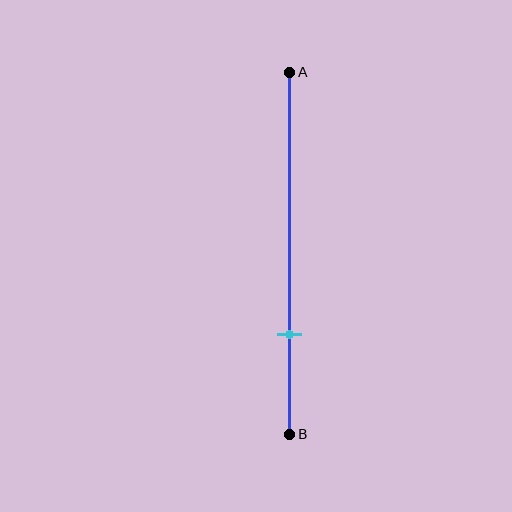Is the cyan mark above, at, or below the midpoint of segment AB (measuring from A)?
The cyan mark is below the midpoint of segment AB.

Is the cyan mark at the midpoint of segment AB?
No, the mark is at about 70% from A, not at the 50% midpoint.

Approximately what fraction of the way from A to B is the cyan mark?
The cyan mark is approximately 70% of the way from A to B.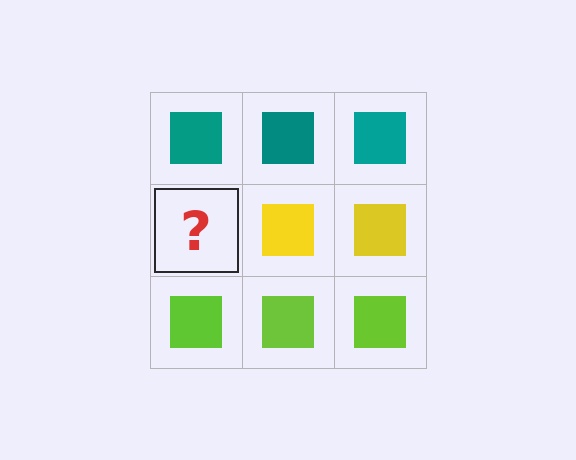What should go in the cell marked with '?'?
The missing cell should contain a yellow square.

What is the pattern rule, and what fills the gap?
The rule is that each row has a consistent color. The gap should be filled with a yellow square.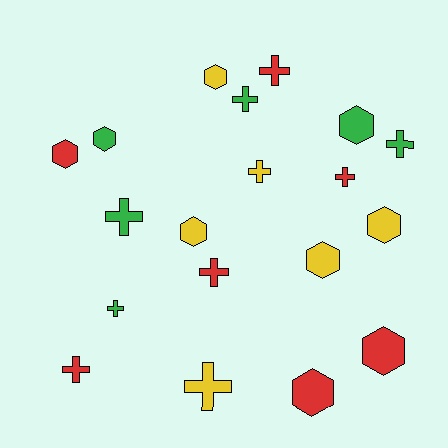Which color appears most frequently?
Red, with 7 objects.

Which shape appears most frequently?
Cross, with 10 objects.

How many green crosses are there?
There are 4 green crosses.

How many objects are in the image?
There are 19 objects.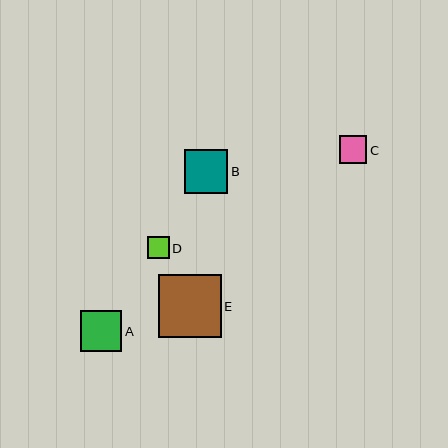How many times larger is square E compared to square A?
Square E is approximately 1.5 times the size of square A.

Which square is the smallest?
Square D is the smallest with a size of approximately 22 pixels.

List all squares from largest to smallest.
From largest to smallest: E, B, A, C, D.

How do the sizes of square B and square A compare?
Square B and square A are approximately the same size.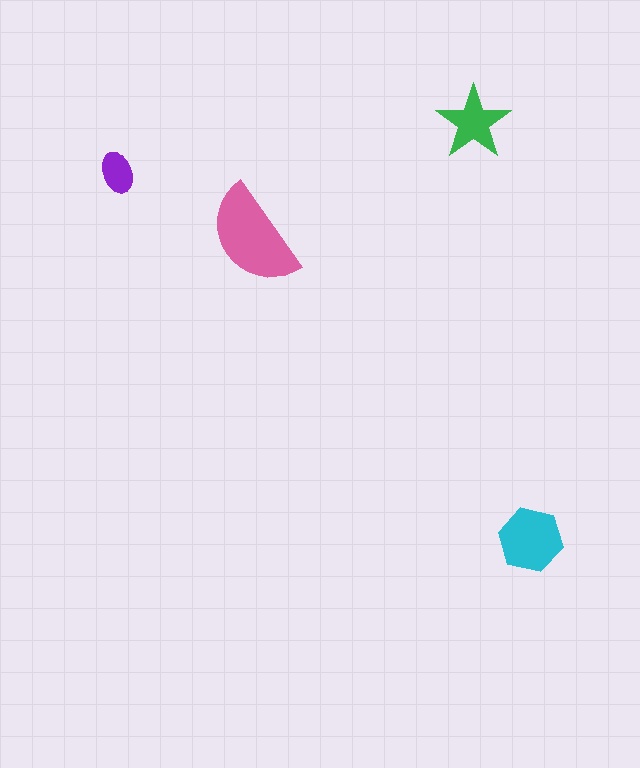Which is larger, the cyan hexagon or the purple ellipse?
The cyan hexagon.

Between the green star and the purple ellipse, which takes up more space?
The green star.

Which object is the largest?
The pink semicircle.